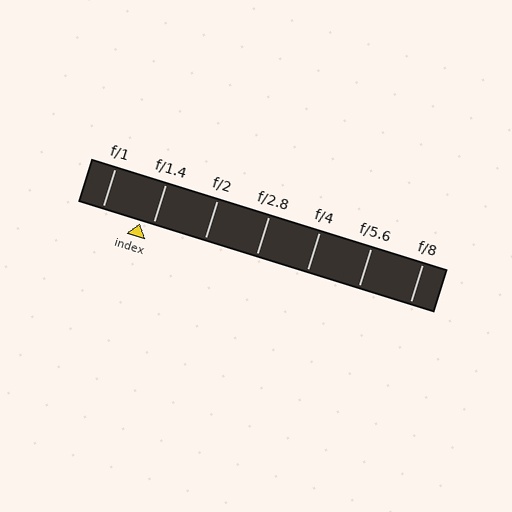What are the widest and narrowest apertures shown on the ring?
The widest aperture shown is f/1 and the narrowest is f/8.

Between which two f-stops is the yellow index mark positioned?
The index mark is between f/1 and f/1.4.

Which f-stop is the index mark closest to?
The index mark is closest to f/1.4.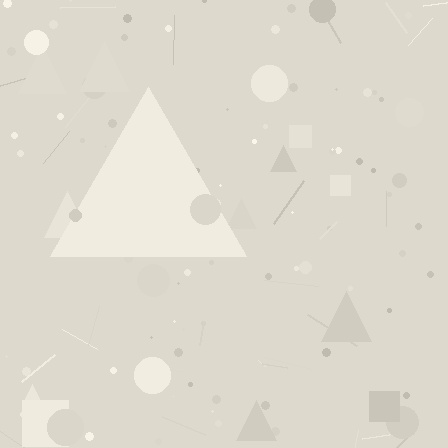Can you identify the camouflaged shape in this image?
The camouflaged shape is a triangle.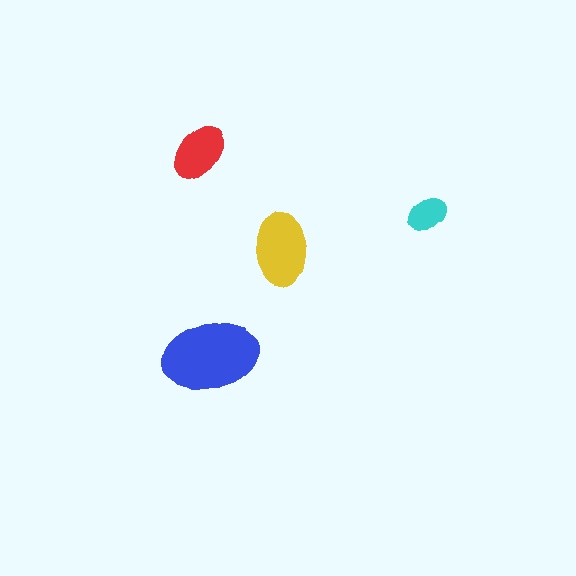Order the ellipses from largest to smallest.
the blue one, the yellow one, the red one, the cyan one.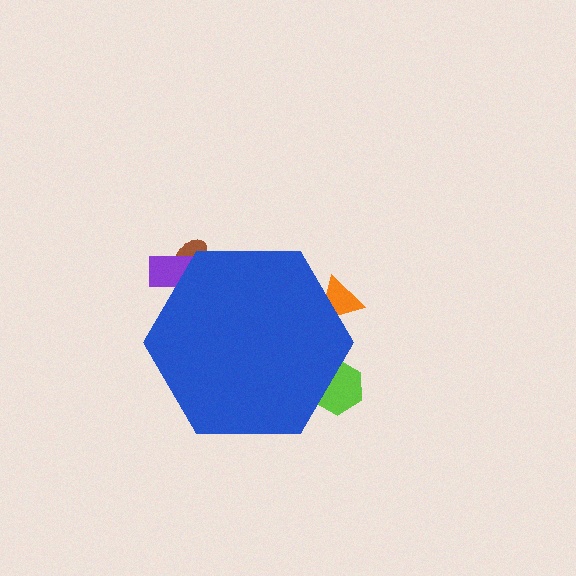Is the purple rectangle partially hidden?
Yes, the purple rectangle is partially hidden behind the blue hexagon.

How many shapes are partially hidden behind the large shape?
4 shapes are partially hidden.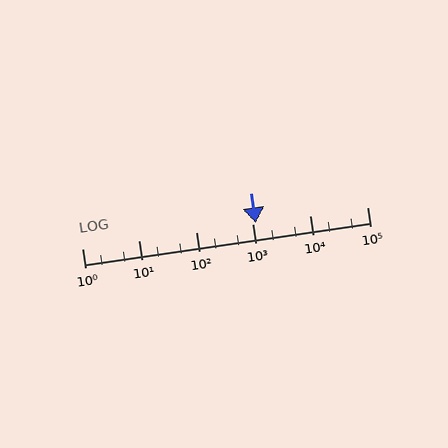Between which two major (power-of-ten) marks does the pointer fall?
The pointer is between 1000 and 10000.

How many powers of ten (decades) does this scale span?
The scale spans 5 decades, from 1 to 100000.